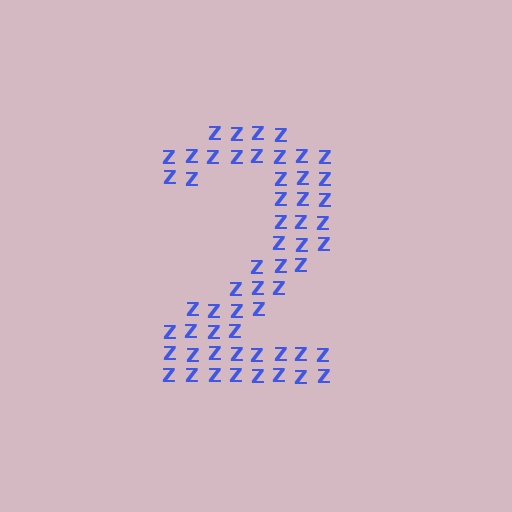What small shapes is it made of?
It is made of small letter Z's.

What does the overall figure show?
The overall figure shows the digit 2.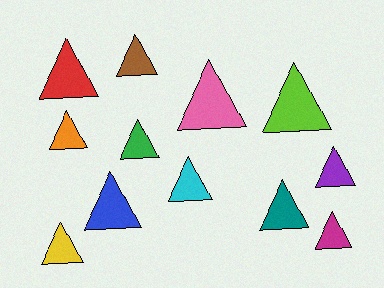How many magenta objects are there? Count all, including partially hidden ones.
There is 1 magenta object.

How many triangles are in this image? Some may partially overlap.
There are 12 triangles.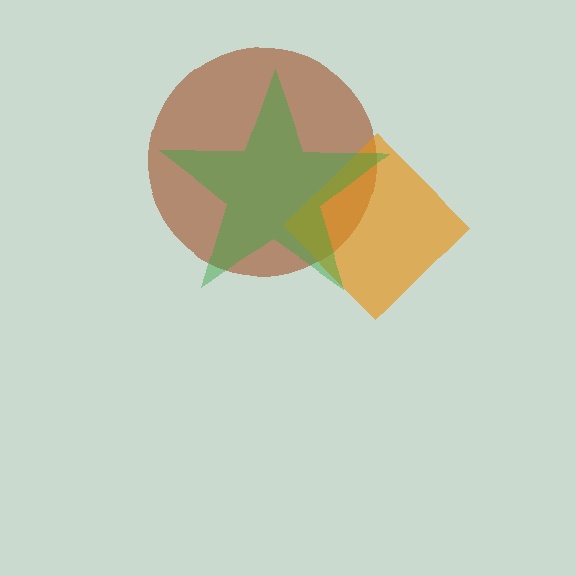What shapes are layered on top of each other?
The layered shapes are: a brown circle, an orange diamond, a green star.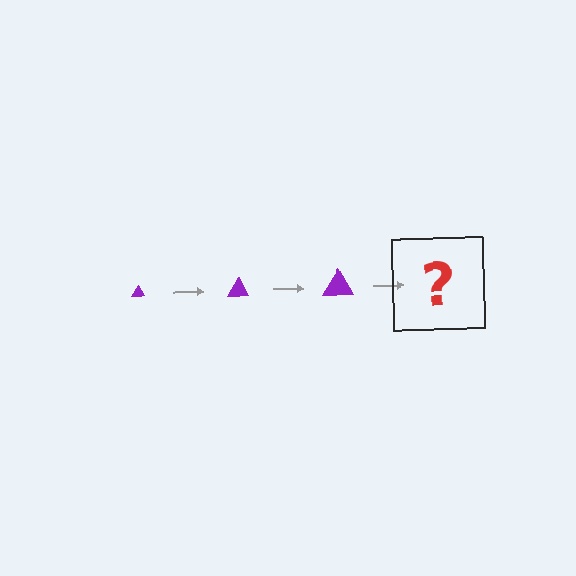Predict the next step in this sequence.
The next step is a purple triangle, larger than the previous one.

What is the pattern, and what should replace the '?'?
The pattern is that the triangle gets progressively larger each step. The '?' should be a purple triangle, larger than the previous one.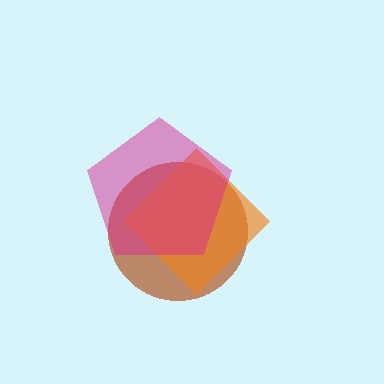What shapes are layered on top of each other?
The layered shapes are: a brown circle, an orange diamond, a magenta pentagon.